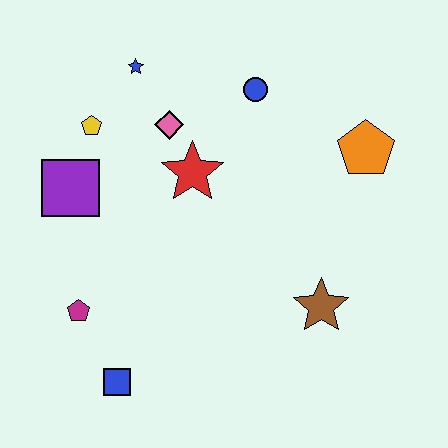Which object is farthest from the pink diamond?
The blue square is farthest from the pink diamond.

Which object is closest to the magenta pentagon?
The blue square is closest to the magenta pentagon.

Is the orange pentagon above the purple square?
Yes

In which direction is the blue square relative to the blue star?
The blue square is below the blue star.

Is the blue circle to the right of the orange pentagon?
No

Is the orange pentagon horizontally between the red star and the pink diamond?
No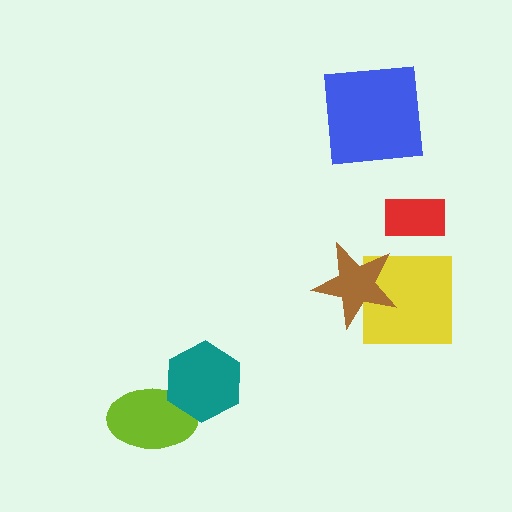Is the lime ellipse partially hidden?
Yes, it is partially covered by another shape.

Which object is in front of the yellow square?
The brown star is in front of the yellow square.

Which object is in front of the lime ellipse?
The teal hexagon is in front of the lime ellipse.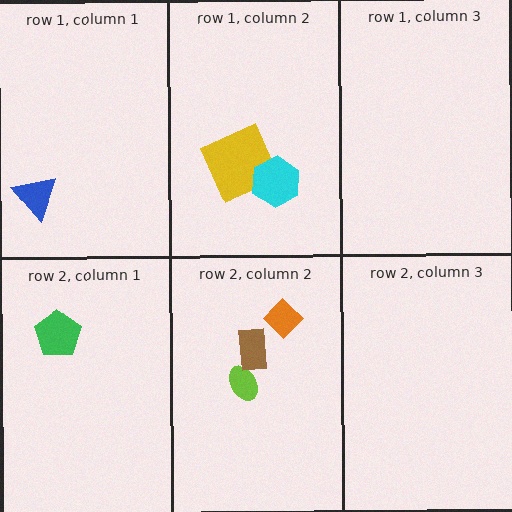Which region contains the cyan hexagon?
The row 1, column 2 region.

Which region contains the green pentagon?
The row 2, column 1 region.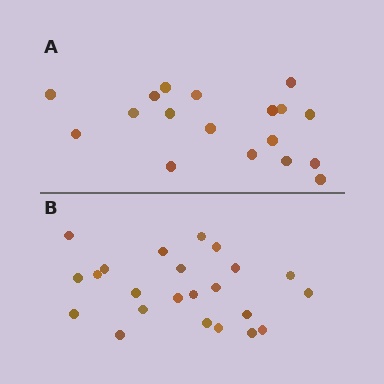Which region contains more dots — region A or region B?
Region B (the bottom region) has more dots.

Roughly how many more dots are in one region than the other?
Region B has about 5 more dots than region A.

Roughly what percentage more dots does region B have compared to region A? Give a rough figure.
About 30% more.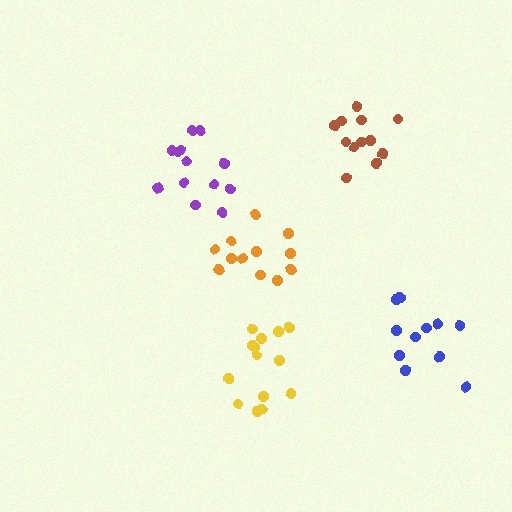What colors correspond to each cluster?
The clusters are colored: brown, blue, orange, yellow, purple.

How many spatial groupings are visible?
There are 5 spatial groupings.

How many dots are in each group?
Group 1: 12 dots, Group 2: 11 dots, Group 3: 12 dots, Group 4: 14 dots, Group 5: 13 dots (62 total).